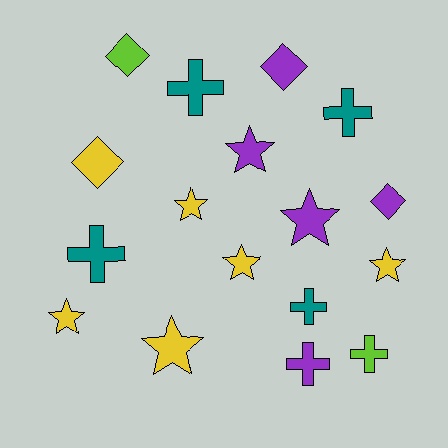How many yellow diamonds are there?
There is 1 yellow diamond.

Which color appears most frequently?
Yellow, with 6 objects.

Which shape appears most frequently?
Star, with 7 objects.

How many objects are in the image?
There are 17 objects.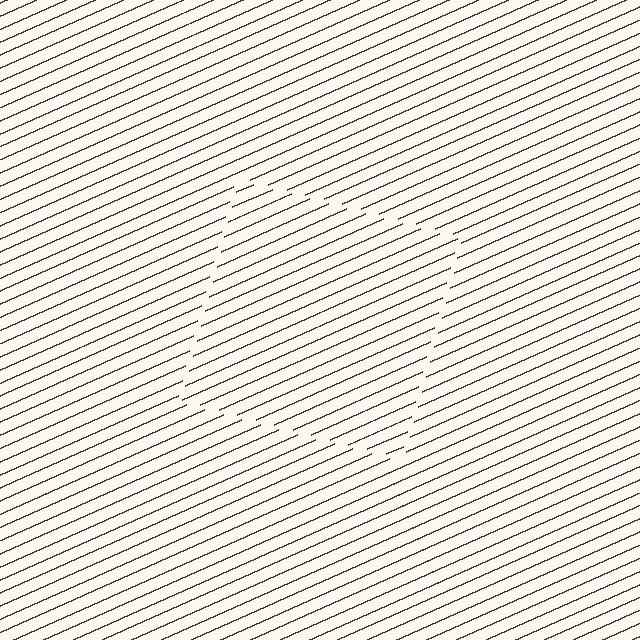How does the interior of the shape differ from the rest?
The interior of the shape contains the same grating, shifted by half a period — the contour is defined by the phase discontinuity where line-ends from the inner and outer gratings abut.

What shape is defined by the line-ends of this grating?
An illusory square. The interior of the shape contains the same grating, shifted by half a period — the contour is defined by the phase discontinuity where line-ends from the inner and outer gratings abut.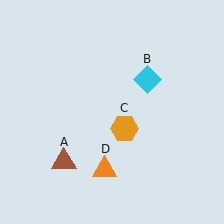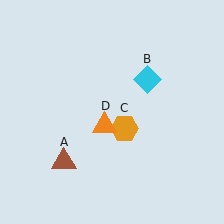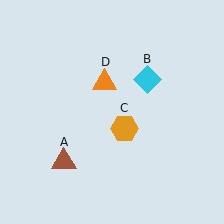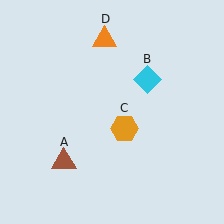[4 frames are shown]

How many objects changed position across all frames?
1 object changed position: orange triangle (object D).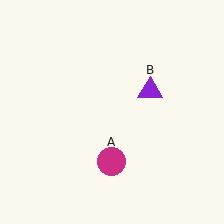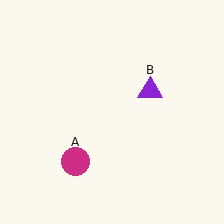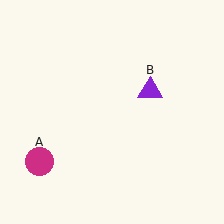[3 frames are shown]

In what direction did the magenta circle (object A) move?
The magenta circle (object A) moved left.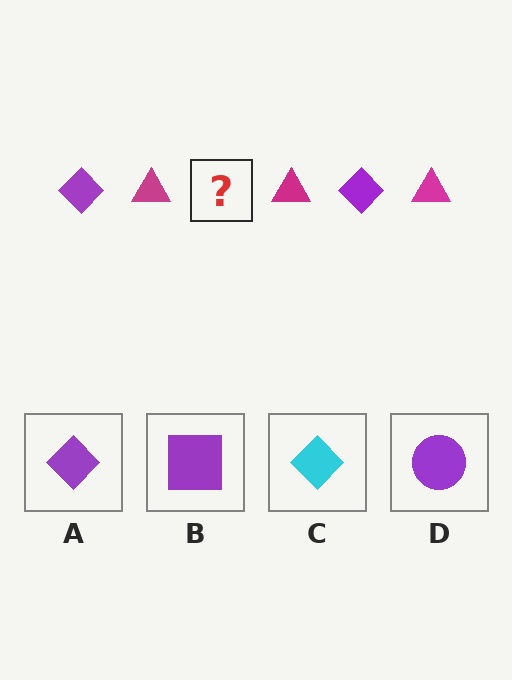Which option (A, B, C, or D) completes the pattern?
A.